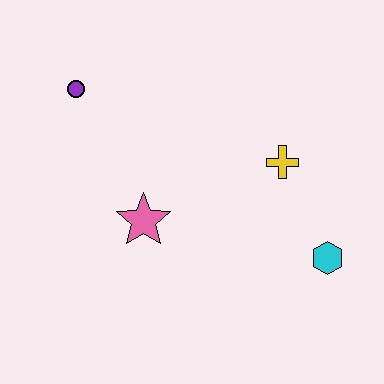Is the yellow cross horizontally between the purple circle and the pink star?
No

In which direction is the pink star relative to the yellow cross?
The pink star is to the left of the yellow cross.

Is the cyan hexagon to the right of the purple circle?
Yes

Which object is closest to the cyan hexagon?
The yellow cross is closest to the cyan hexagon.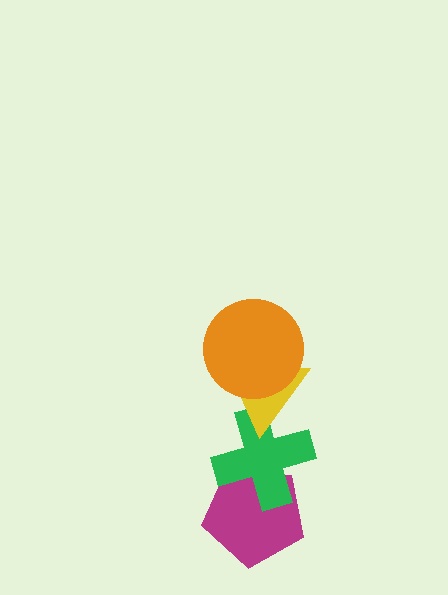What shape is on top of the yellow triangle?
The orange circle is on top of the yellow triangle.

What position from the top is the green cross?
The green cross is 3rd from the top.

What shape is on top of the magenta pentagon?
The green cross is on top of the magenta pentagon.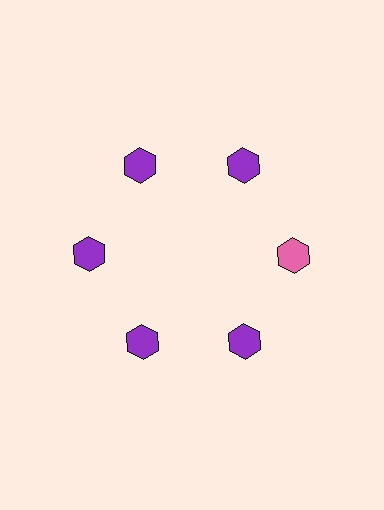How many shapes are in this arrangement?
There are 6 shapes arranged in a ring pattern.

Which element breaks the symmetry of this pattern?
The pink hexagon at roughly the 3 o'clock position breaks the symmetry. All other shapes are purple hexagons.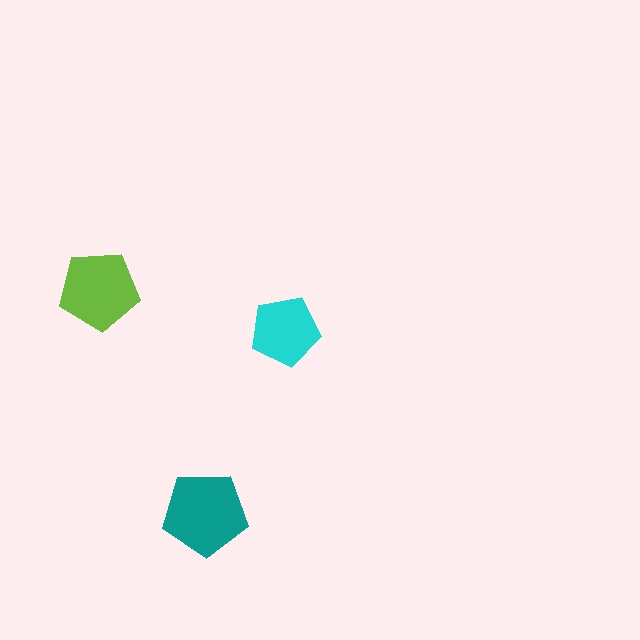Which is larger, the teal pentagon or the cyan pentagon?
The teal one.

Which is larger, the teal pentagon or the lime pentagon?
The teal one.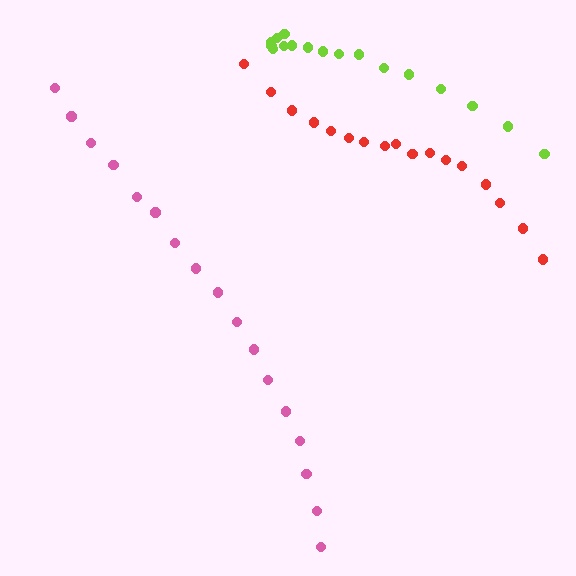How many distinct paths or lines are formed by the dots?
There are 3 distinct paths.